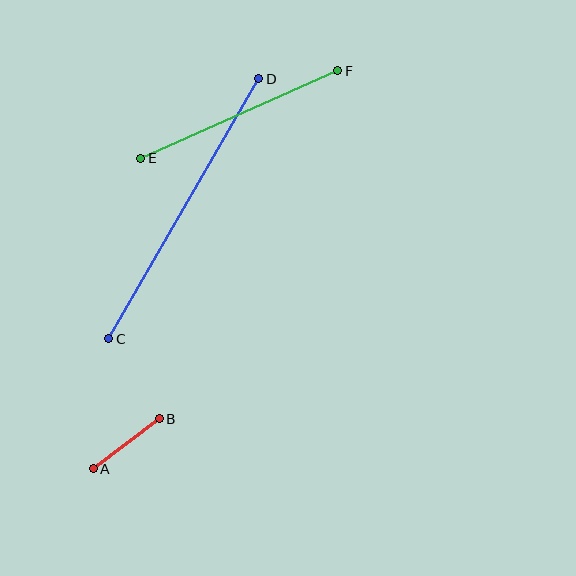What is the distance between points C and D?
The distance is approximately 300 pixels.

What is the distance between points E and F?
The distance is approximately 216 pixels.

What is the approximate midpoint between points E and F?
The midpoint is at approximately (239, 115) pixels.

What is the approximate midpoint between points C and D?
The midpoint is at approximately (184, 209) pixels.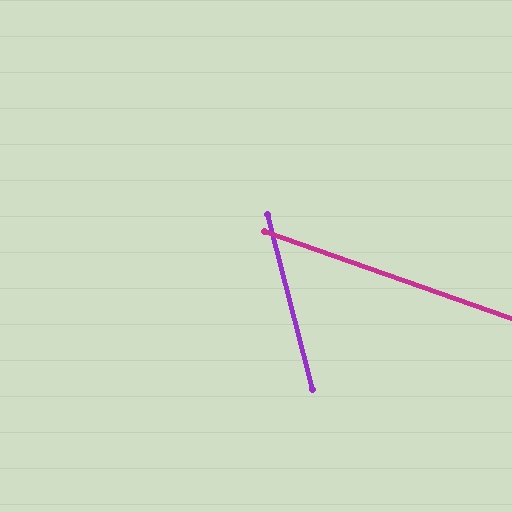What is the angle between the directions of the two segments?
Approximately 56 degrees.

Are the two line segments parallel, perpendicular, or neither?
Neither parallel nor perpendicular — they differ by about 56°.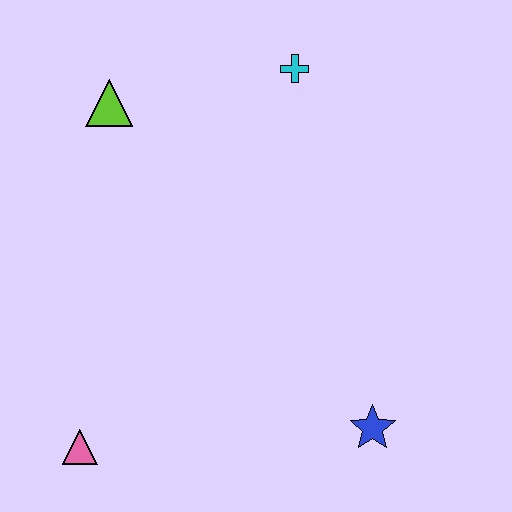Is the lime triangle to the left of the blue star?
Yes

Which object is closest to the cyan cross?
The lime triangle is closest to the cyan cross.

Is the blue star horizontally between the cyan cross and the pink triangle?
No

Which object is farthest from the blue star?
The lime triangle is farthest from the blue star.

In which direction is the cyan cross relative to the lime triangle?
The cyan cross is to the right of the lime triangle.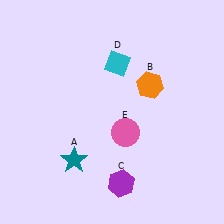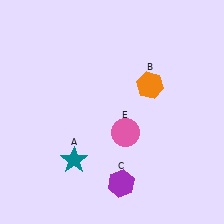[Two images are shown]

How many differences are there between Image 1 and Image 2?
There is 1 difference between the two images.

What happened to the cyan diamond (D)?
The cyan diamond (D) was removed in Image 2. It was in the top-right area of Image 1.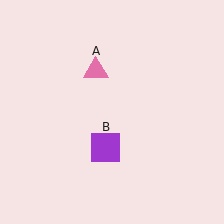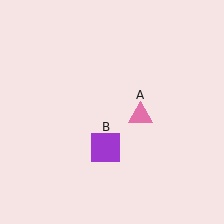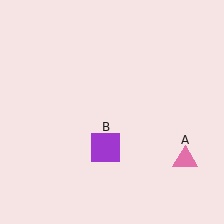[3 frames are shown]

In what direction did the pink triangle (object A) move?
The pink triangle (object A) moved down and to the right.